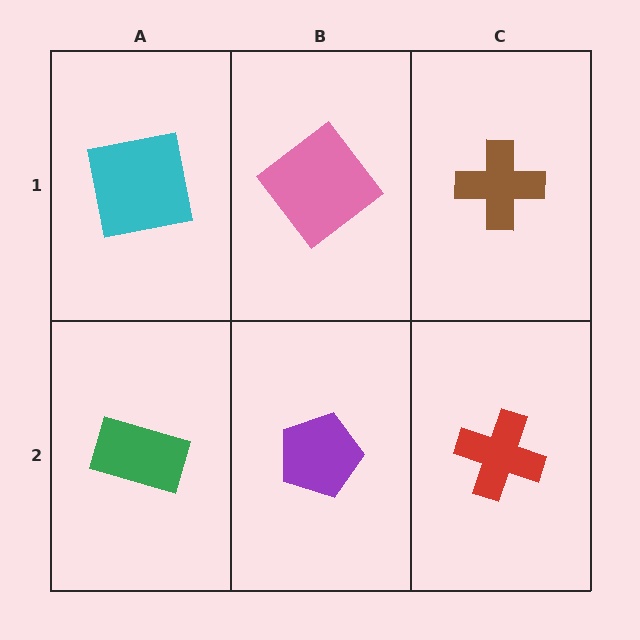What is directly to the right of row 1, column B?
A brown cross.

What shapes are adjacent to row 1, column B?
A purple pentagon (row 2, column B), a cyan square (row 1, column A), a brown cross (row 1, column C).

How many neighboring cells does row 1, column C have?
2.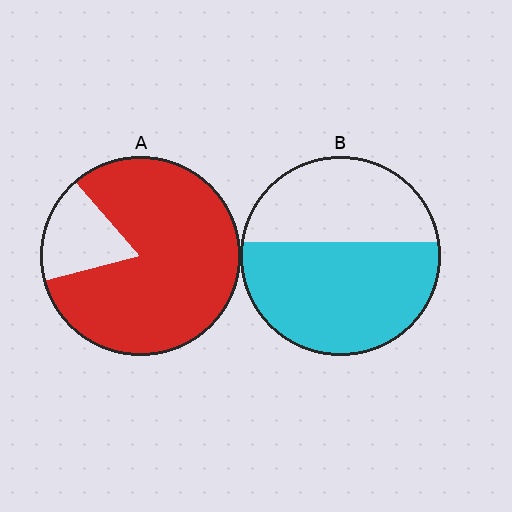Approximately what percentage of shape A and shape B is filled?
A is approximately 85% and B is approximately 60%.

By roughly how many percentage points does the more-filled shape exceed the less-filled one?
By roughly 25 percentage points (A over B).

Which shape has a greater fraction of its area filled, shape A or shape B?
Shape A.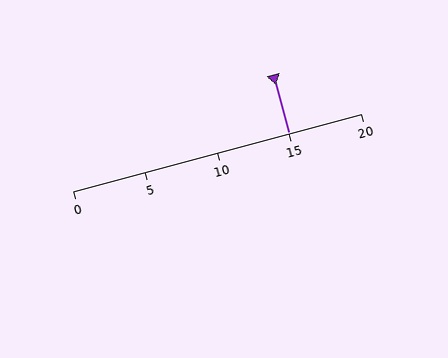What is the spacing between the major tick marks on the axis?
The major ticks are spaced 5 apart.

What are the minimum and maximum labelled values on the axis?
The axis runs from 0 to 20.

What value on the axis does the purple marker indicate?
The marker indicates approximately 15.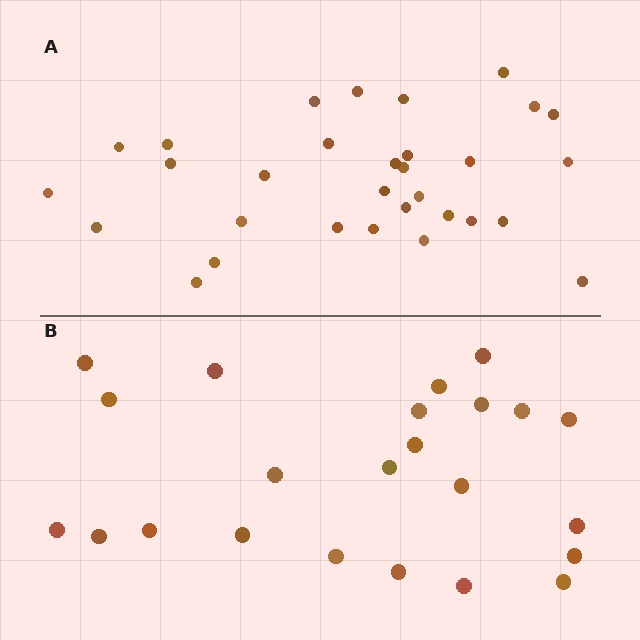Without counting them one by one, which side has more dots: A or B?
Region A (the top region) has more dots.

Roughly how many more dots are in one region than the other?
Region A has roughly 8 or so more dots than region B.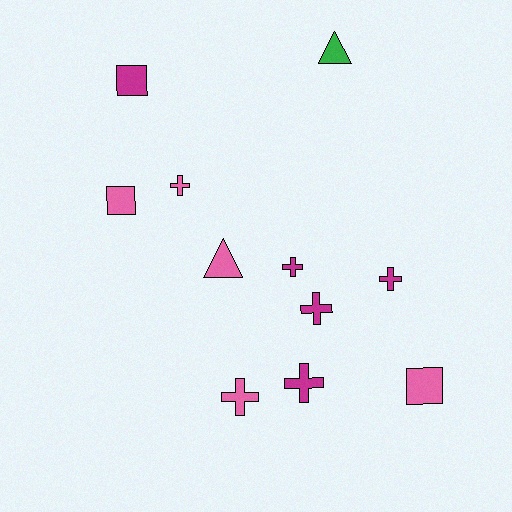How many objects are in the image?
There are 11 objects.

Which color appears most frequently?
Magenta, with 5 objects.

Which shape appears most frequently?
Cross, with 6 objects.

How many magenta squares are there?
There is 1 magenta square.